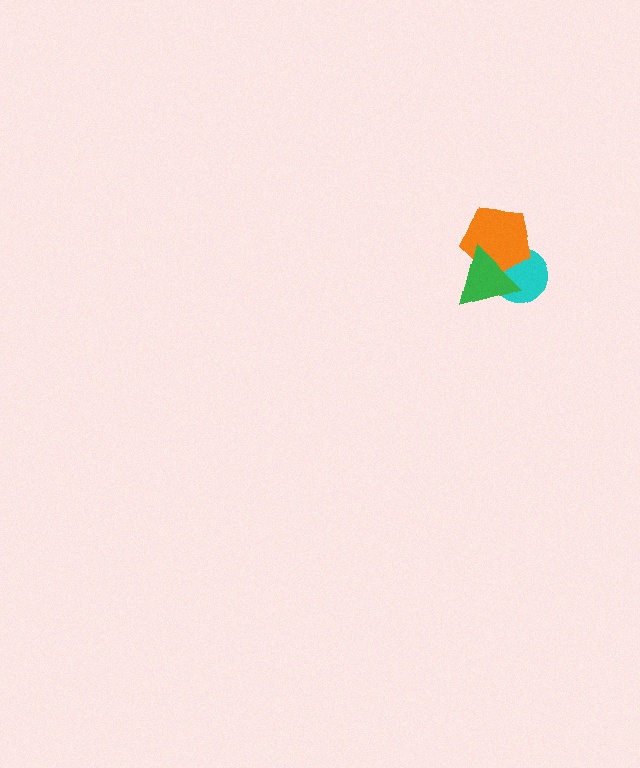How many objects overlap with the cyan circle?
2 objects overlap with the cyan circle.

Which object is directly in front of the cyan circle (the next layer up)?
The orange pentagon is directly in front of the cyan circle.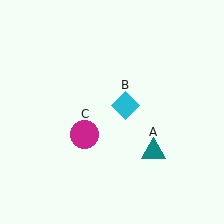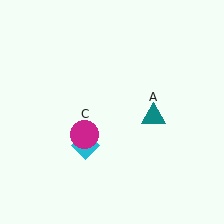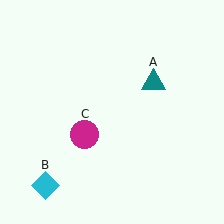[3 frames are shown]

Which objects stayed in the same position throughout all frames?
Magenta circle (object C) remained stationary.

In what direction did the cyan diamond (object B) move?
The cyan diamond (object B) moved down and to the left.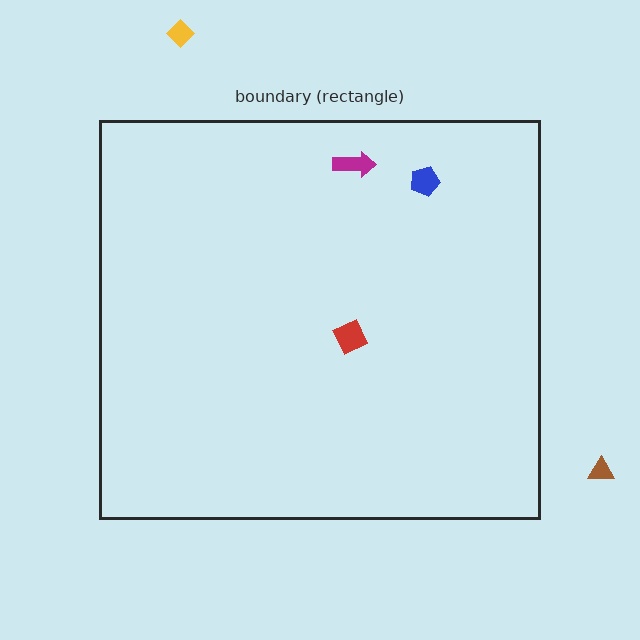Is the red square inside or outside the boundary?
Inside.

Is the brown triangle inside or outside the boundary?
Outside.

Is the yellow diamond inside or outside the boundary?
Outside.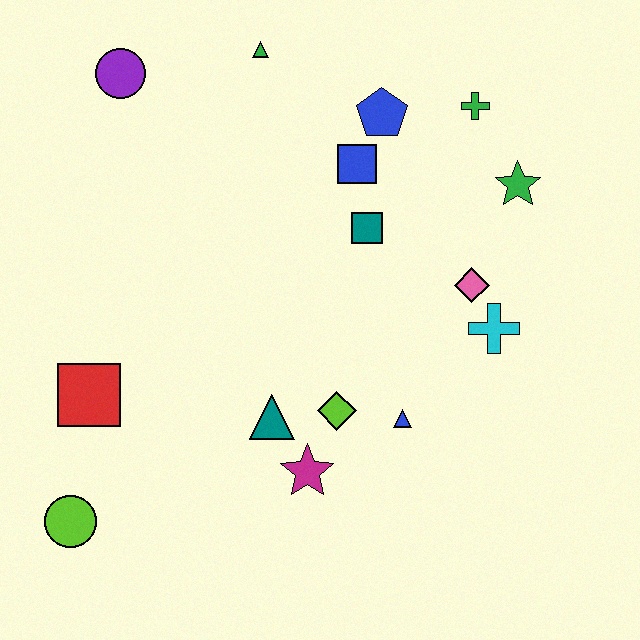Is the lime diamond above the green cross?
No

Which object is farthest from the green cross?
The lime circle is farthest from the green cross.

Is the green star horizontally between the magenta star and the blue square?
No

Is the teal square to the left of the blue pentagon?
Yes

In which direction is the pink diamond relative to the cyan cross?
The pink diamond is above the cyan cross.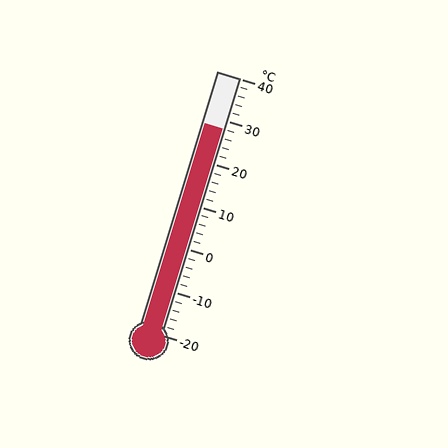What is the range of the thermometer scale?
The thermometer scale ranges from -20°C to 40°C.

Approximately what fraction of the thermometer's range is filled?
The thermometer is filled to approximately 80% of its range.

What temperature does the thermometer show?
The thermometer shows approximately 28°C.